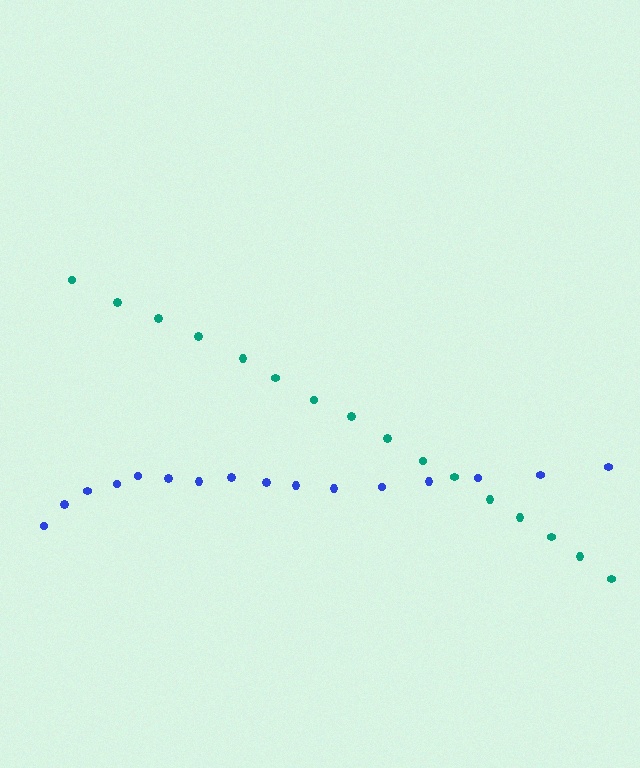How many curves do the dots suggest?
There are 2 distinct paths.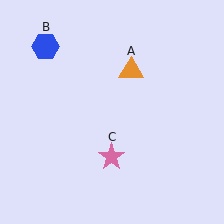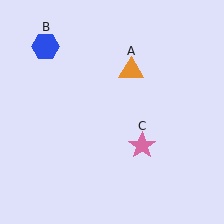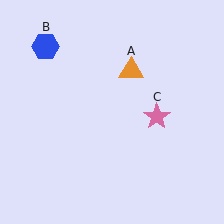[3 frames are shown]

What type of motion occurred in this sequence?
The pink star (object C) rotated counterclockwise around the center of the scene.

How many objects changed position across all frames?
1 object changed position: pink star (object C).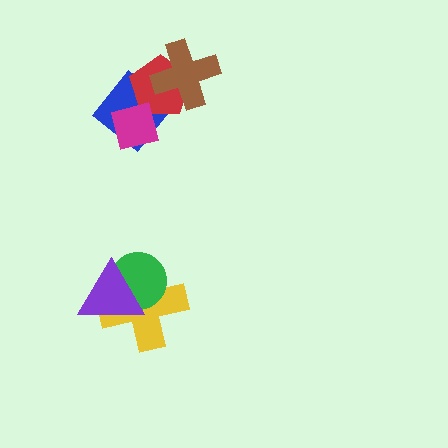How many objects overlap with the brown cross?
1 object overlaps with the brown cross.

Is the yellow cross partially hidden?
Yes, it is partially covered by another shape.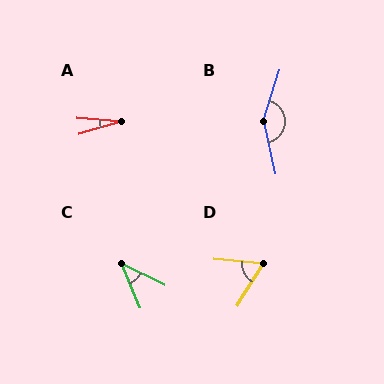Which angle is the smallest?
A, at approximately 22 degrees.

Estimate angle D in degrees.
Approximately 64 degrees.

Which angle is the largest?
B, at approximately 150 degrees.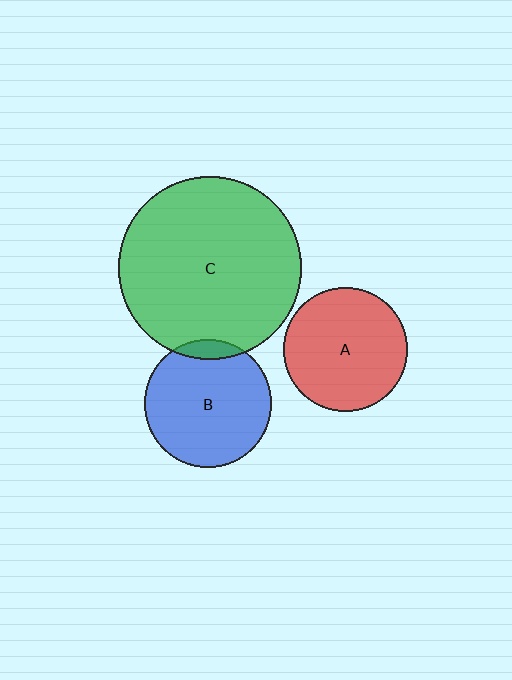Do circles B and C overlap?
Yes.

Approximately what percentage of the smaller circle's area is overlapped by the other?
Approximately 10%.